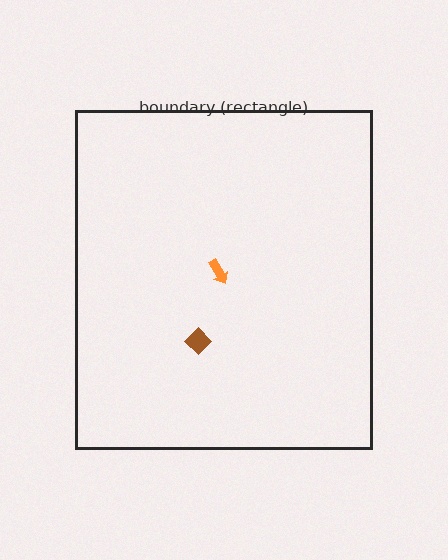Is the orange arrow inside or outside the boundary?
Inside.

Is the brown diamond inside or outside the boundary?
Inside.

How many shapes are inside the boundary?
2 inside, 0 outside.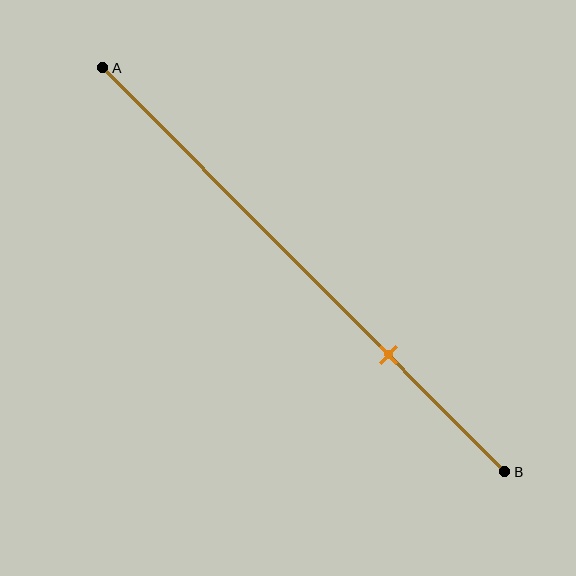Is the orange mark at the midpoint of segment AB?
No, the mark is at about 70% from A, not at the 50% midpoint.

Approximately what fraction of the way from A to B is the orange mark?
The orange mark is approximately 70% of the way from A to B.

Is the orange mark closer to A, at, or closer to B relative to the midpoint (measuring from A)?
The orange mark is closer to point B than the midpoint of segment AB.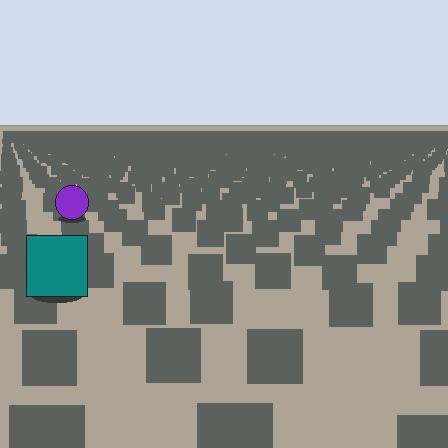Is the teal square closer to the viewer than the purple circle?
Yes. The teal square is closer — you can tell from the texture gradient: the ground texture is coarser near it.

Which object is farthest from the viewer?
The purple circle is farthest from the viewer. It appears smaller and the ground texture around it is denser.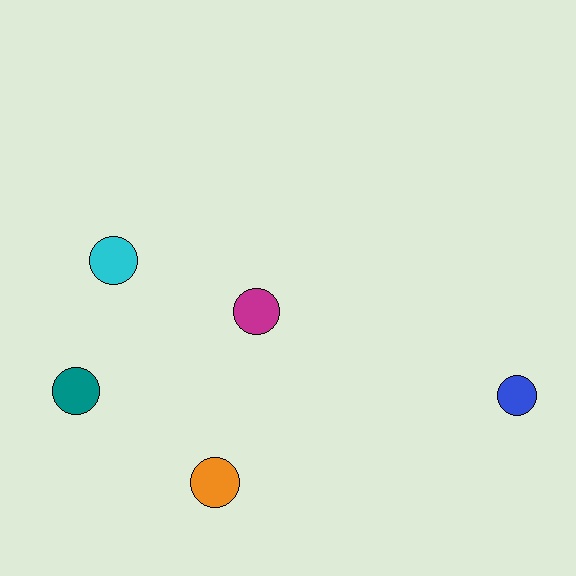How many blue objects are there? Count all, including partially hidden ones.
There is 1 blue object.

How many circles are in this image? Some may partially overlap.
There are 5 circles.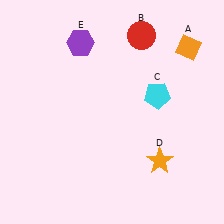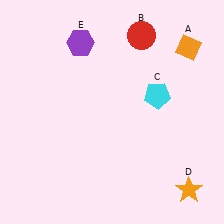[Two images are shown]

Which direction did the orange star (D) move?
The orange star (D) moved right.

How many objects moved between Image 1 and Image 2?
1 object moved between the two images.